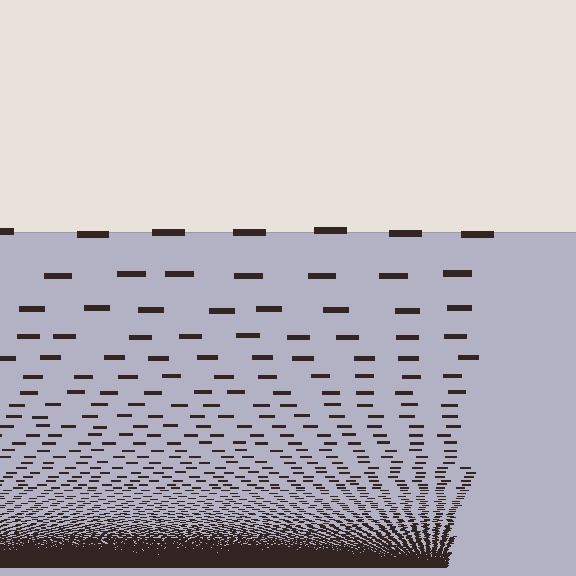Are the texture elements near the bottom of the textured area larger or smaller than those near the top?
Smaller. The gradient is inverted — elements near the bottom are smaller and denser.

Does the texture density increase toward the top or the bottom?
Density increases toward the bottom.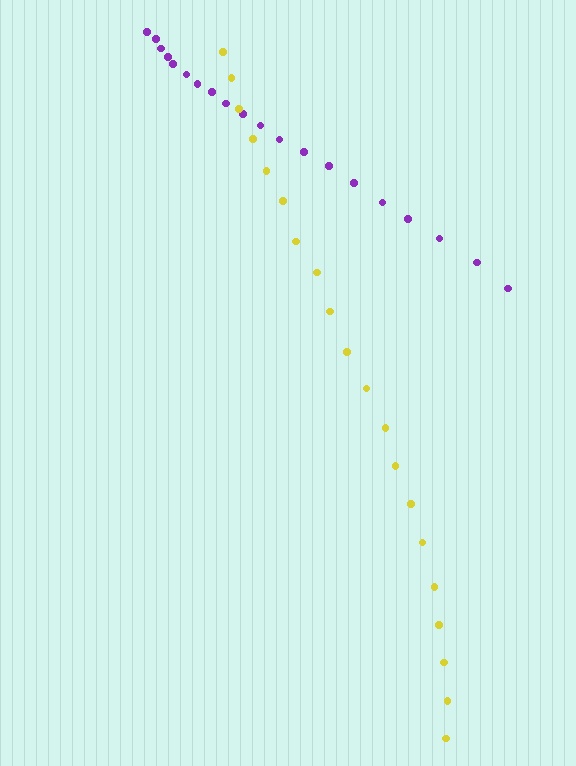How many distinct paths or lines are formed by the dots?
There are 2 distinct paths.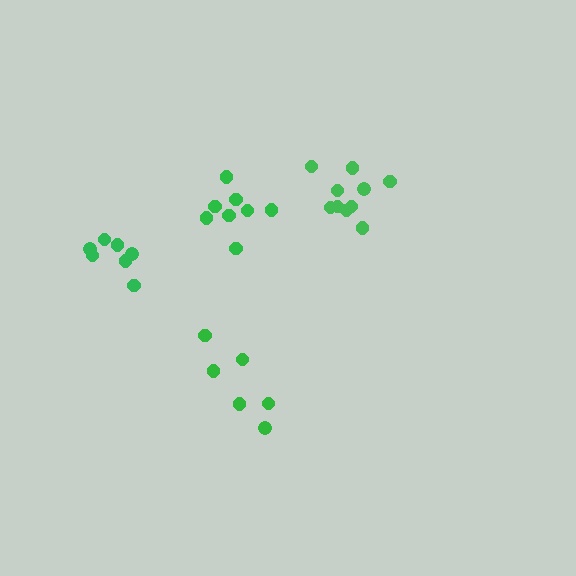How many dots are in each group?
Group 1: 7 dots, Group 2: 8 dots, Group 3: 6 dots, Group 4: 11 dots (32 total).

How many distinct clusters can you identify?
There are 4 distinct clusters.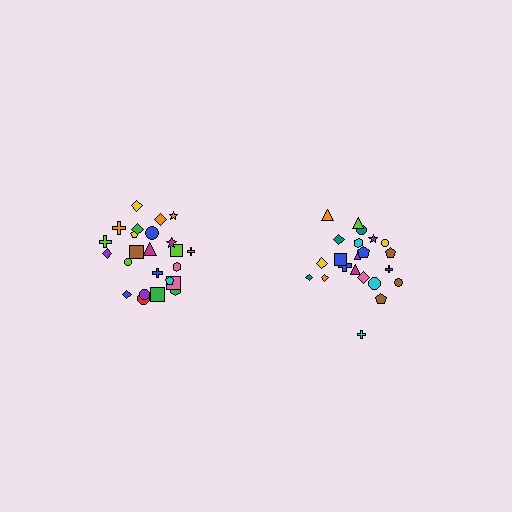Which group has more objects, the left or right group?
The left group.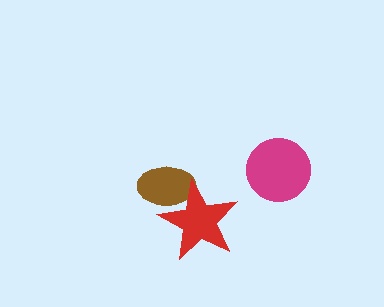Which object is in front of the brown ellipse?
The red star is in front of the brown ellipse.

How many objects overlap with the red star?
1 object overlaps with the red star.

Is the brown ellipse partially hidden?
Yes, it is partially covered by another shape.